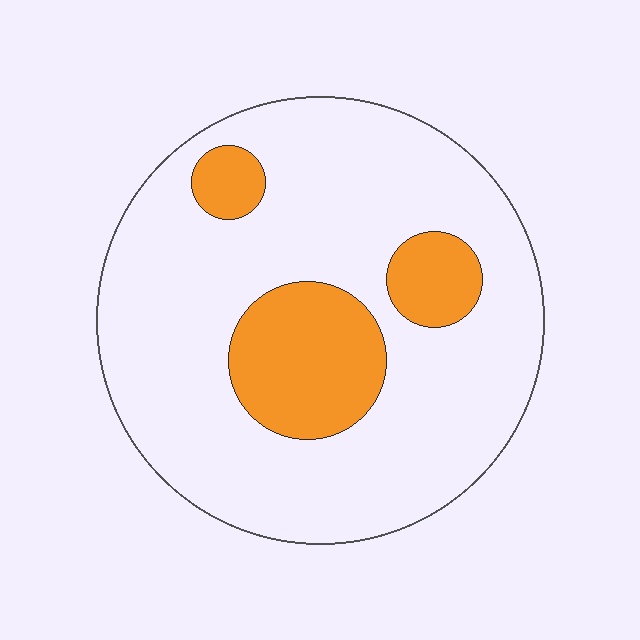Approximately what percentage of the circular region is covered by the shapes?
Approximately 20%.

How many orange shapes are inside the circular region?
3.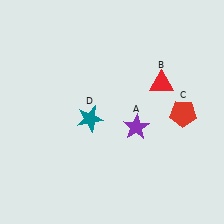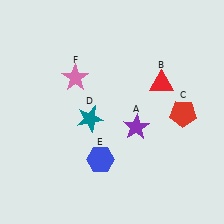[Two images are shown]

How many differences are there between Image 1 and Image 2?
There are 2 differences between the two images.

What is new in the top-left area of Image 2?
A pink star (F) was added in the top-left area of Image 2.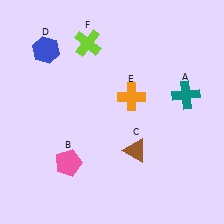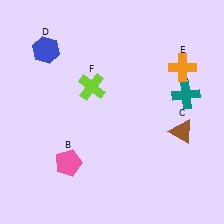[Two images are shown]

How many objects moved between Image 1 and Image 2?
3 objects moved between the two images.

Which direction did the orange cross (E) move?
The orange cross (E) moved right.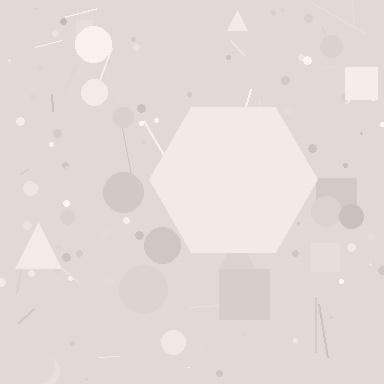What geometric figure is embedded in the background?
A hexagon is embedded in the background.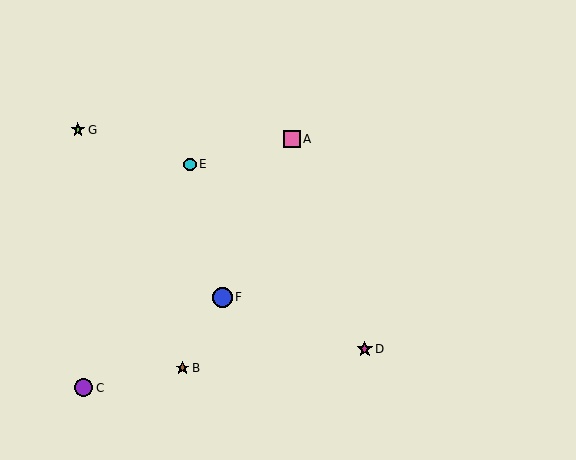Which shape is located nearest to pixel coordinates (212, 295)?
The blue circle (labeled F) at (222, 297) is nearest to that location.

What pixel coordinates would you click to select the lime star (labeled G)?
Click at (78, 130) to select the lime star G.